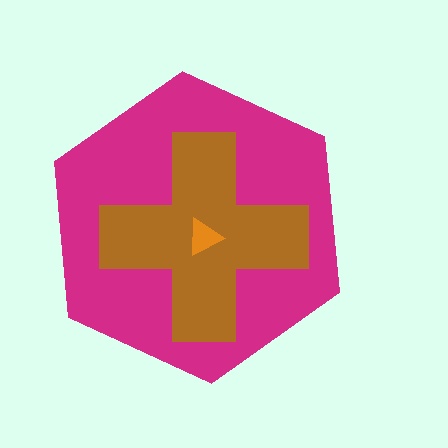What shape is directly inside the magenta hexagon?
The brown cross.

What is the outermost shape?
The magenta hexagon.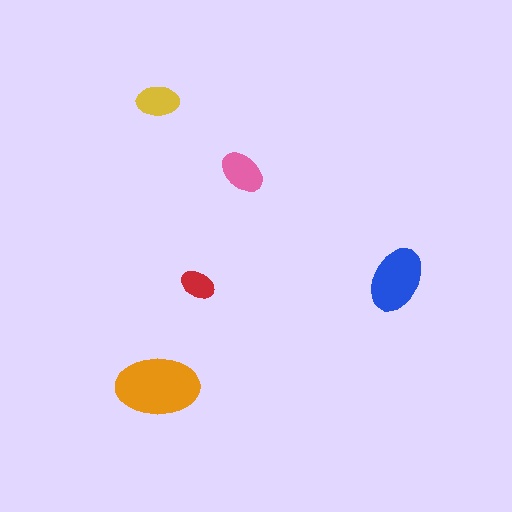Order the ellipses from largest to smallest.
the orange one, the blue one, the pink one, the yellow one, the red one.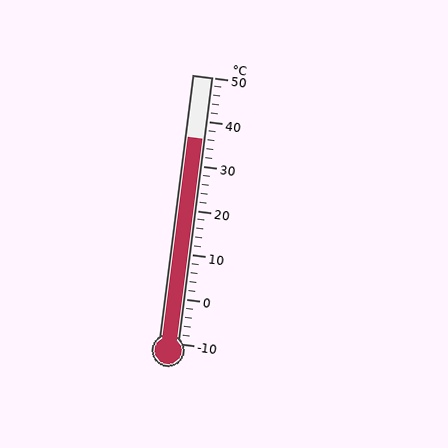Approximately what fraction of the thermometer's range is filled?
The thermometer is filled to approximately 75% of its range.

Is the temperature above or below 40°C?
The temperature is below 40°C.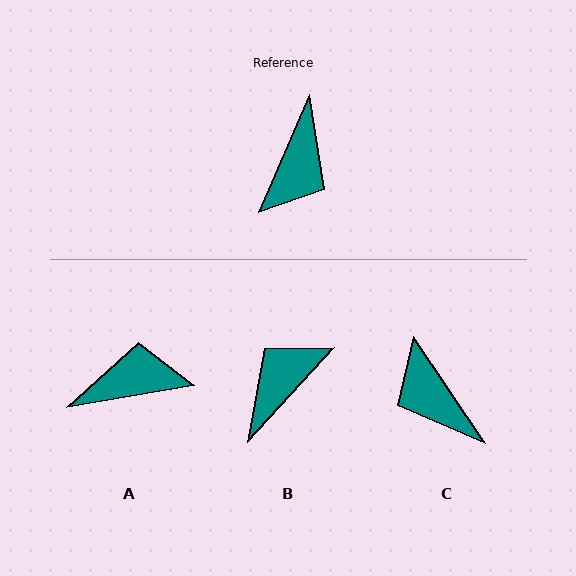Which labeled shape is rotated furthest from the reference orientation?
B, about 161 degrees away.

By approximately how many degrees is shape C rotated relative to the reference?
Approximately 123 degrees clockwise.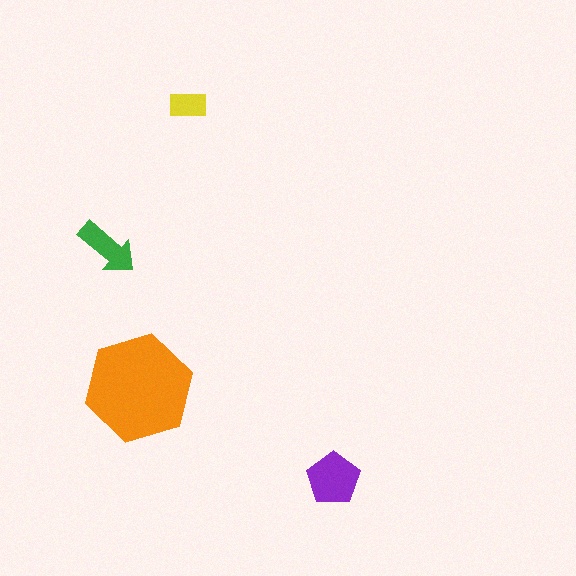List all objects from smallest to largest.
The yellow rectangle, the green arrow, the purple pentagon, the orange hexagon.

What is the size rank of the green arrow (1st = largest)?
3rd.